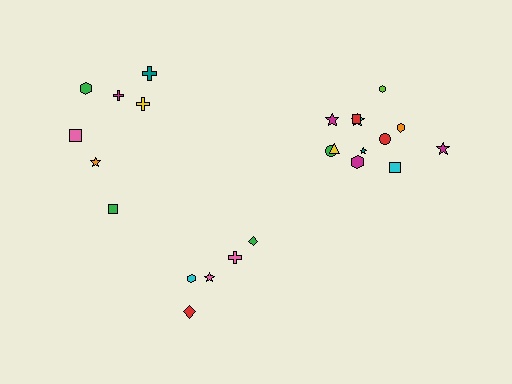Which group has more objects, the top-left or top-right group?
The top-right group.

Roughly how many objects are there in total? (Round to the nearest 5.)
Roughly 25 objects in total.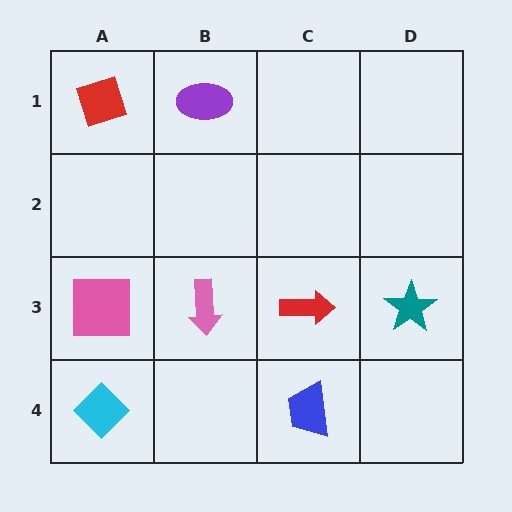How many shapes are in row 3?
4 shapes.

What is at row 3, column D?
A teal star.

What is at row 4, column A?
A cyan diamond.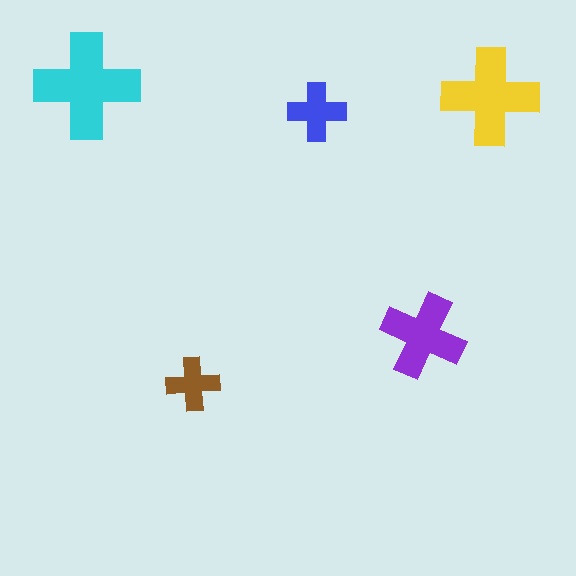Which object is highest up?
The cyan cross is topmost.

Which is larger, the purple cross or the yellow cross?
The yellow one.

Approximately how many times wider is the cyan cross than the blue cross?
About 2 times wider.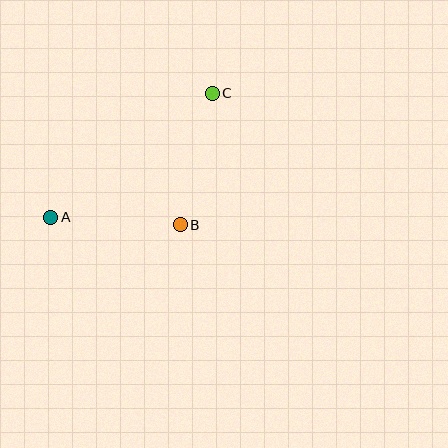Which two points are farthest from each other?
Points A and C are farthest from each other.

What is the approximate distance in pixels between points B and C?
The distance between B and C is approximately 135 pixels.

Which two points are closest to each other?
Points A and B are closest to each other.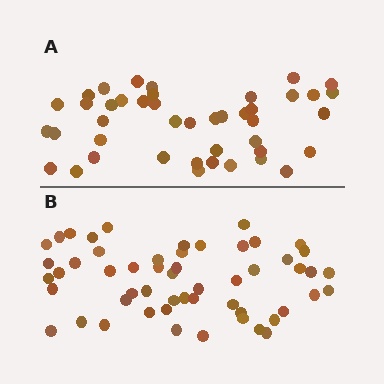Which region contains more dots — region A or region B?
Region B (the bottom region) has more dots.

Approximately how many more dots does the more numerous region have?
Region B has roughly 12 or so more dots than region A.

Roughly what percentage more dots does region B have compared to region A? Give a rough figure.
About 25% more.